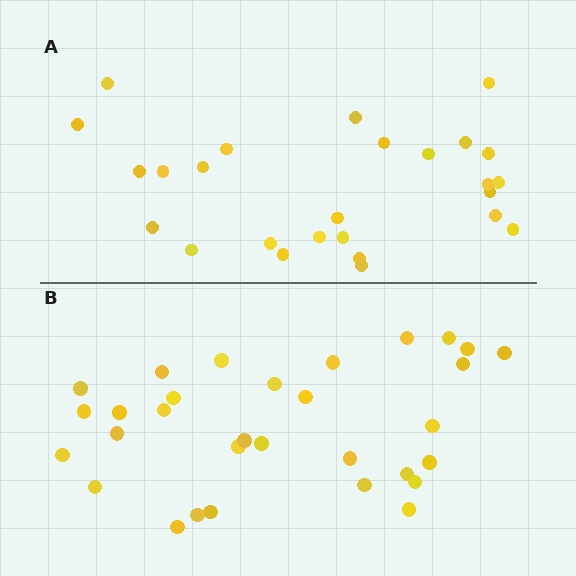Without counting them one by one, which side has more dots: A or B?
Region B (the bottom region) has more dots.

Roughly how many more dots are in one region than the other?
Region B has about 5 more dots than region A.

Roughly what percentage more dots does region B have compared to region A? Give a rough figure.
About 20% more.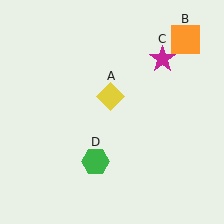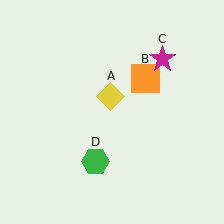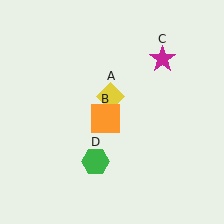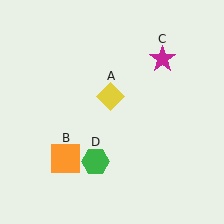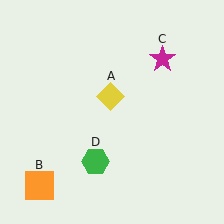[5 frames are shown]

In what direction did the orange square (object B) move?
The orange square (object B) moved down and to the left.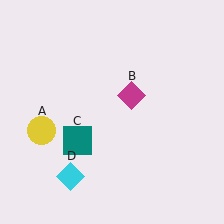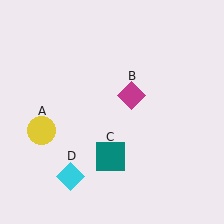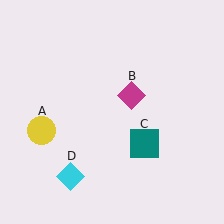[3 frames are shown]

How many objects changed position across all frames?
1 object changed position: teal square (object C).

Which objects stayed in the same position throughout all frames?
Yellow circle (object A) and magenta diamond (object B) and cyan diamond (object D) remained stationary.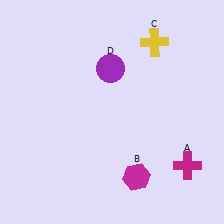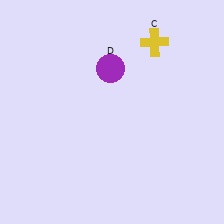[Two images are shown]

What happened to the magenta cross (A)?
The magenta cross (A) was removed in Image 2. It was in the bottom-right area of Image 1.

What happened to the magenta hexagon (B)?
The magenta hexagon (B) was removed in Image 2. It was in the bottom-right area of Image 1.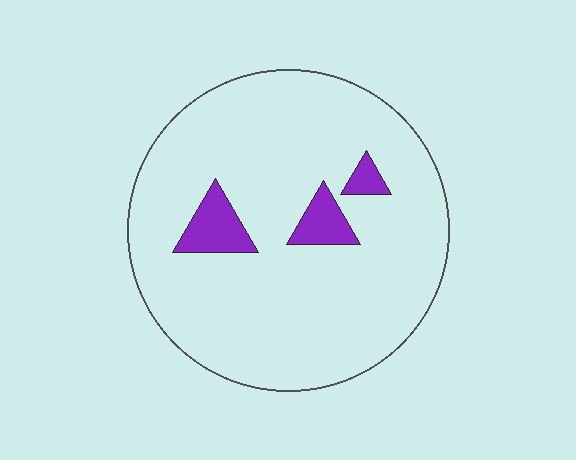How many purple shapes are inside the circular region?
3.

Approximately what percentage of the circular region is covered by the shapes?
Approximately 10%.